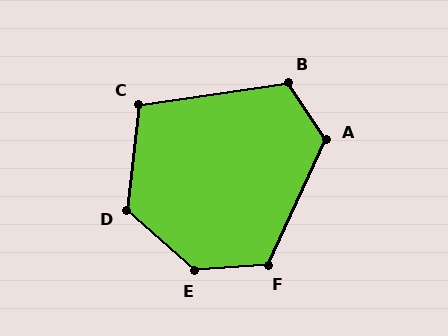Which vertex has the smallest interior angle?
C, at approximately 105 degrees.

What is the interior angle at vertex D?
Approximately 125 degrees (obtuse).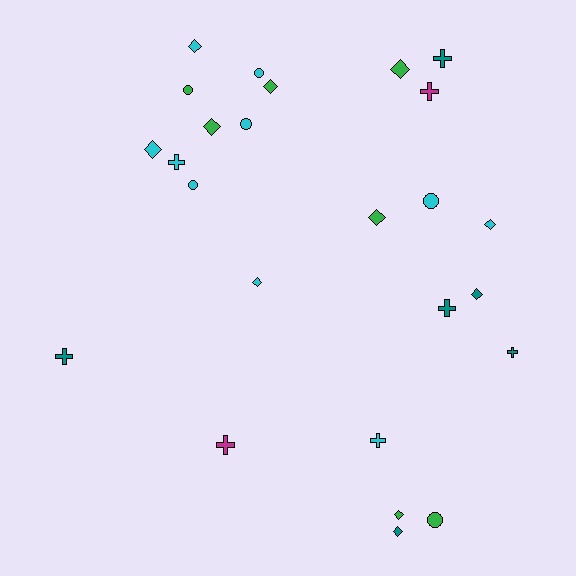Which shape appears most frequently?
Diamond, with 11 objects.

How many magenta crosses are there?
There are 2 magenta crosses.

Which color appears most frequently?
Cyan, with 10 objects.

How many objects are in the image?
There are 25 objects.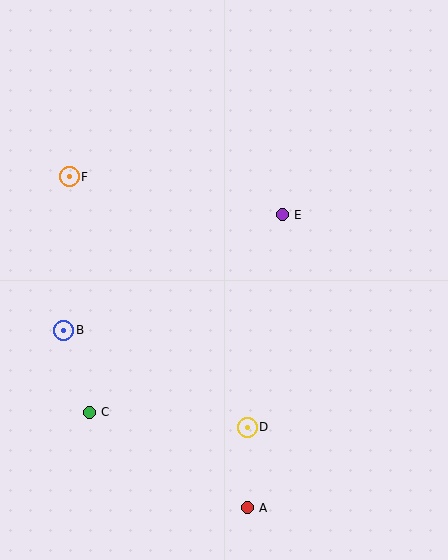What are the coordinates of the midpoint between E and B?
The midpoint between E and B is at (173, 273).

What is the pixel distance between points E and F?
The distance between E and F is 216 pixels.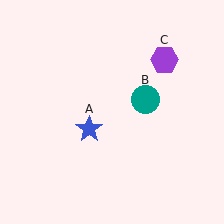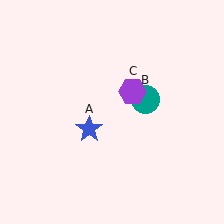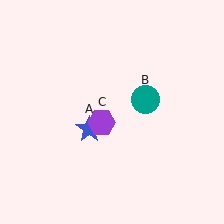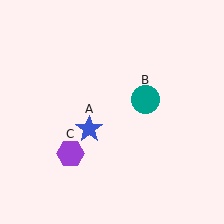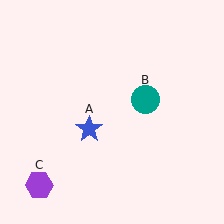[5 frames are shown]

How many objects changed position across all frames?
1 object changed position: purple hexagon (object C).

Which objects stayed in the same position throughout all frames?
Blue star (object A) and teal circle (object B) remained stationary.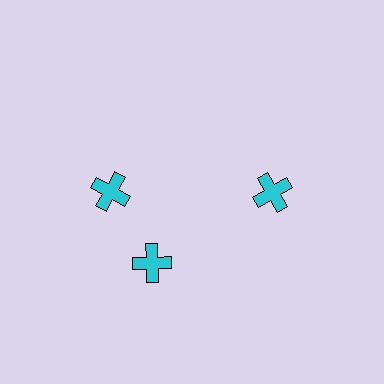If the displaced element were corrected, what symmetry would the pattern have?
It would have 3-fold rotational symmetry — the pattern would map onto itself every 120 degrees.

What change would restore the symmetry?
The symmetry would be restored by rotating it back into even spacing with its neighbors so that all 3 crosses sit at equal angles and equal distance from the center.